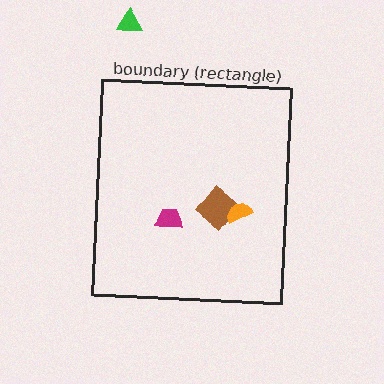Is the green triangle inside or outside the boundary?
Outside.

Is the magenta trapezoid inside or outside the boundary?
Inside.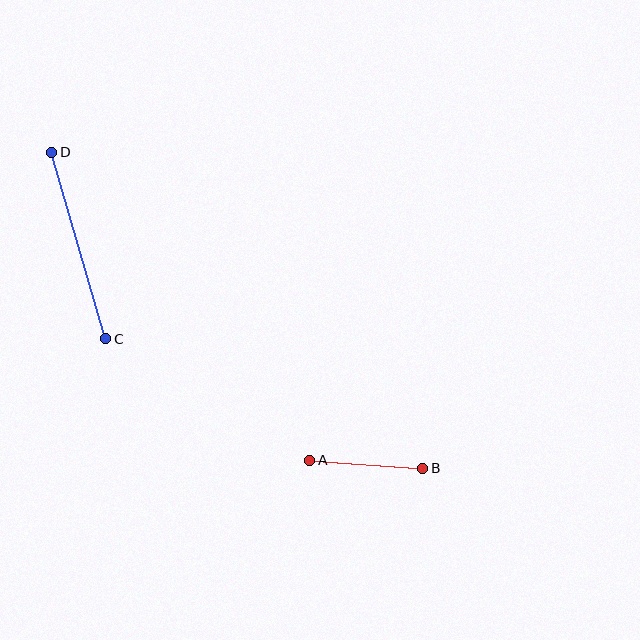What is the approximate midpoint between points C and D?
The midpoint is at approximately (79, 246) pixels.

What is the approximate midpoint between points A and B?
The midpoint is at approximately (366, 464) pixels.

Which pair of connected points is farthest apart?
Points C and D are farthest apart.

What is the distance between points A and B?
The distance is approximately 113 pixels.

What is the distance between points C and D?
The distance is approximately 194 pixels.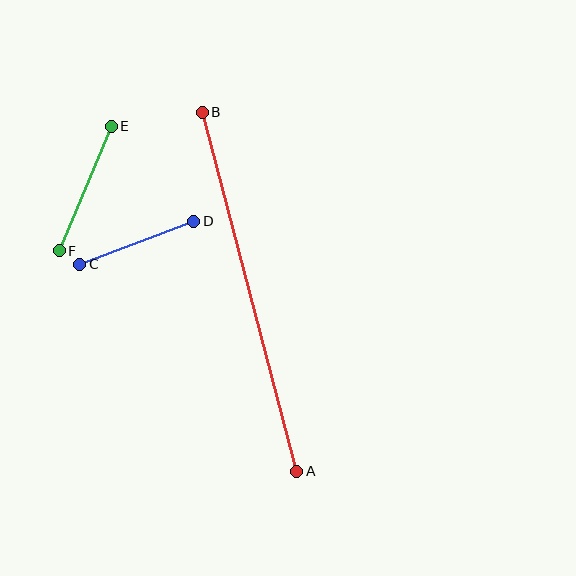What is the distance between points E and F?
The distance is approximately 135 pixels.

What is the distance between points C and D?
The distance is approximately 122 pixels.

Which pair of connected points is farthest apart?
Points A and B are farthest apart.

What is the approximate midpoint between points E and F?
The midpoint is at approximately (85, 189) pixels.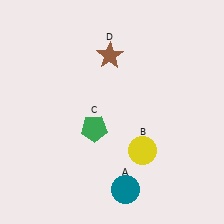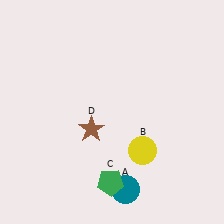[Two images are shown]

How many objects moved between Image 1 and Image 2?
2 objects moved between the two images.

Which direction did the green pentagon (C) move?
The green pentagon (C) moved down.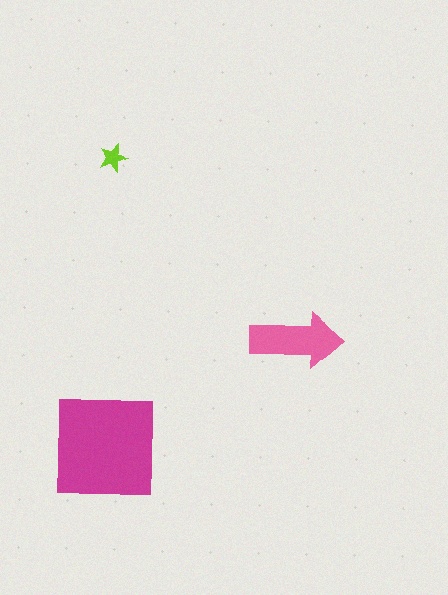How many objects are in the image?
There are 3 objects in the image.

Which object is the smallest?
The lime star.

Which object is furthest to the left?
The magenta square is leftmost.